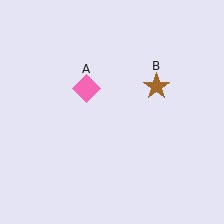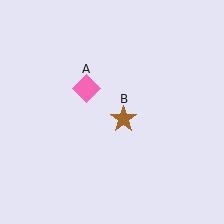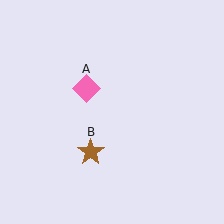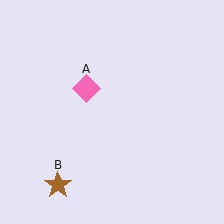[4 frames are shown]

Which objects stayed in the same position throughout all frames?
Pink diamond (object A) remained stationary.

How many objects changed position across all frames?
1 object changed position: brown star (object B).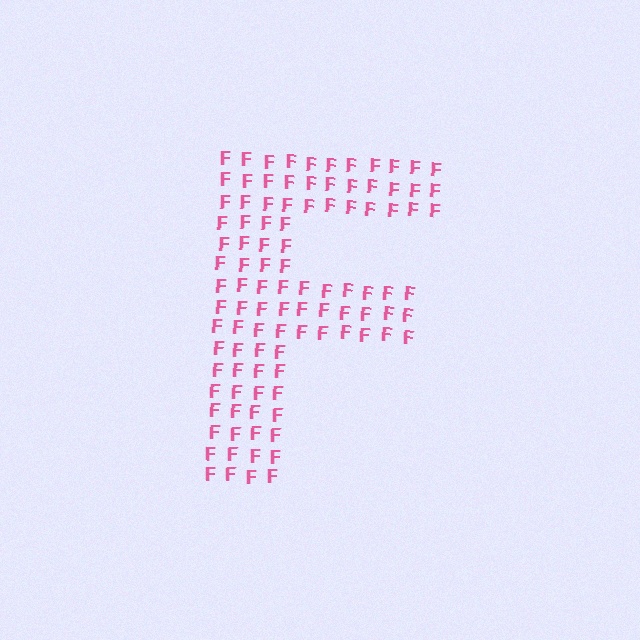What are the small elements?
The small elements are letter F's.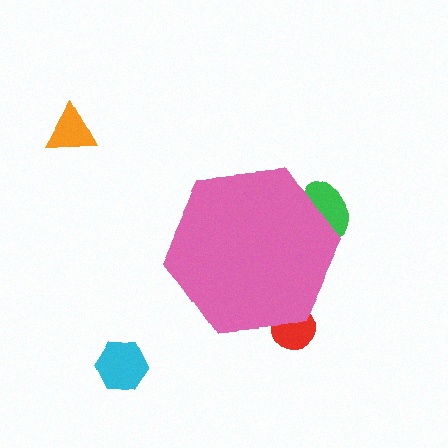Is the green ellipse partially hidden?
Yes, the green ellipse is partially hidden behind the pink hexagon.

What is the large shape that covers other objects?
A pink hexagon.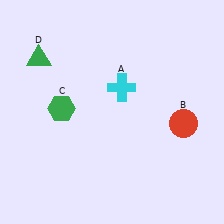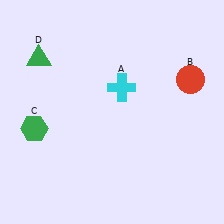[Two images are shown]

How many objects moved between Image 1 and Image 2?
2 objects moved between the two images.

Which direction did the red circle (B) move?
The red circle (B) moved up.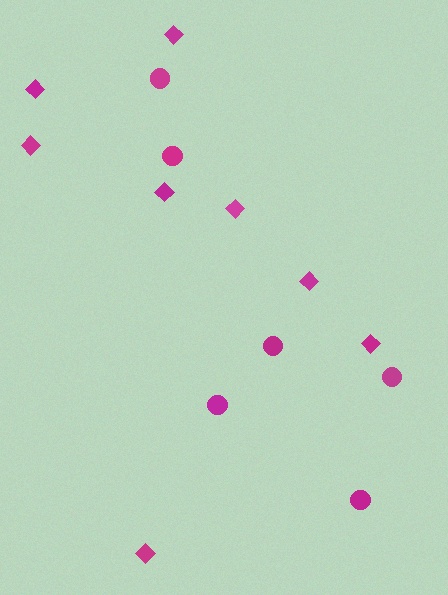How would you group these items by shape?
There are 2 groups: one group of circles (6) and one group of diamonds (8).